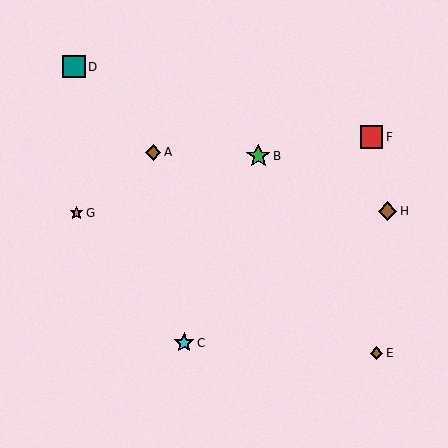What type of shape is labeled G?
Shape G is a pink star.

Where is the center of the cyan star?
The center of the cyan star is at (184, 343).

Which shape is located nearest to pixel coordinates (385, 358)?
The brown diamond (labeled E) at (376, 353) is nearest to that location.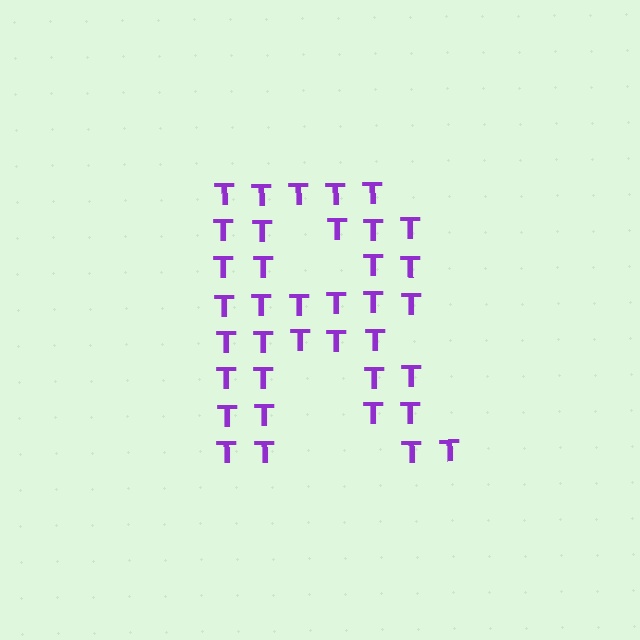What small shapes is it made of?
It is made of small letter T's.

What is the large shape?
The large shape is the letter R.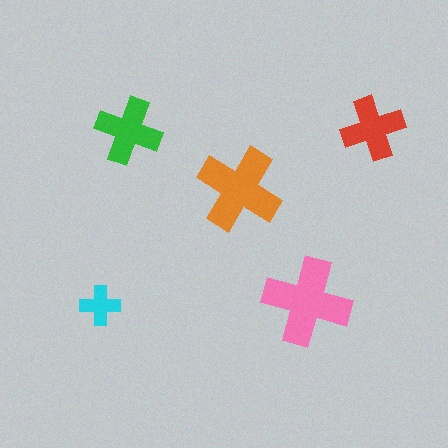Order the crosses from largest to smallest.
the pink one, the orange one, the green one, the red one, the cyan one.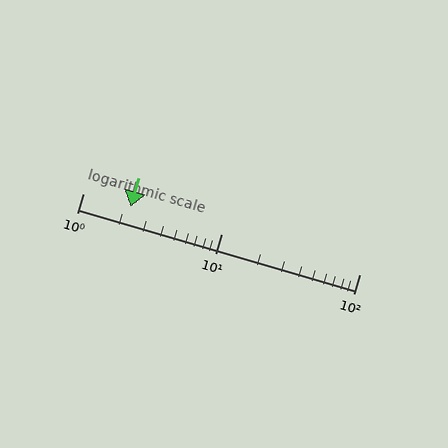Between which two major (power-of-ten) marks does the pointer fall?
The pointer is between 1 and 10.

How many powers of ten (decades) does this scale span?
The scale spans 2 decades, from 1 to 100.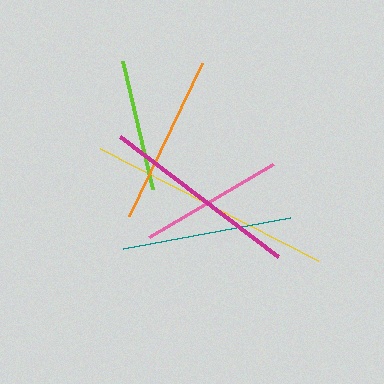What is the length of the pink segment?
The pink segment is approximately 144 pixels long.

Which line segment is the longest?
The yellow line is the longest at approximately 245 pixels.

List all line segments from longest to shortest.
From longest to shortest: yellow, magenta, teal, orange, pink, lime.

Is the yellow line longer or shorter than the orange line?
The yellow line is longer than the orange line.